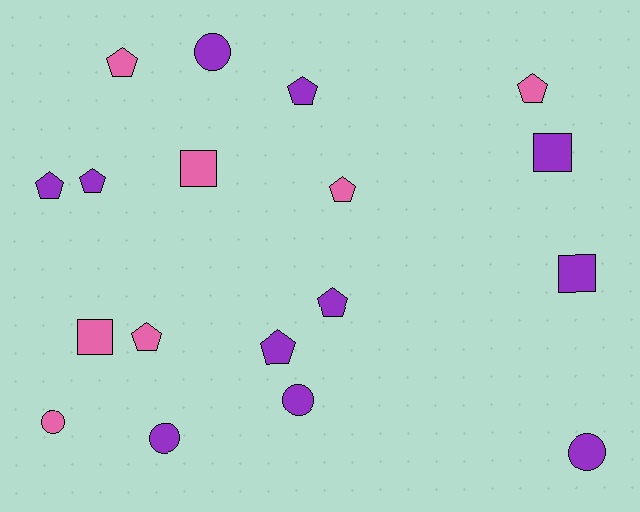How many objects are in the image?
There are 18 objects.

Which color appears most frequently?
Purple, with 11 objects.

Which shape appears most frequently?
Pentagon, with 9 objects.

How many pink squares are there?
There are 2 pink squares.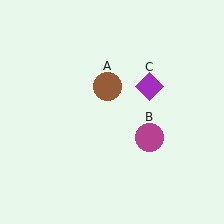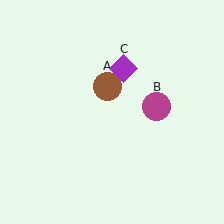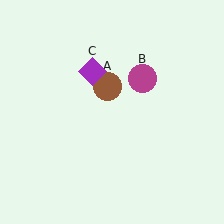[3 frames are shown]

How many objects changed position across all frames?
2 objects changed position: magenta circle (object B), purple diamond (object C).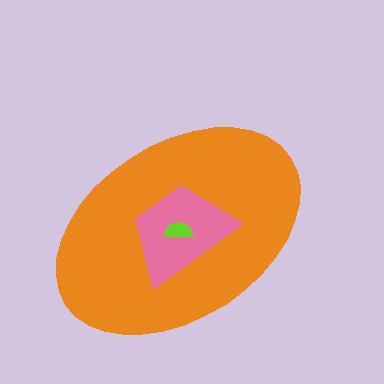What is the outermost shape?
The orange ellipse.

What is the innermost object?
The lime semicircle.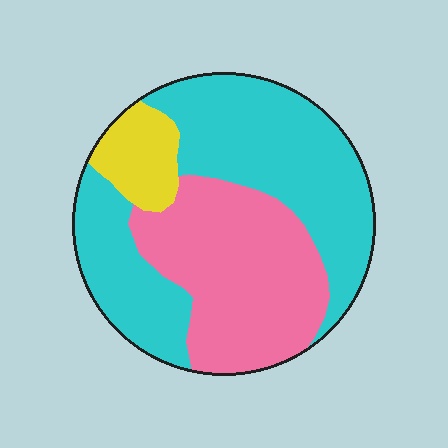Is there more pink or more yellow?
Pink.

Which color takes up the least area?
Yellow, at roughly 10%.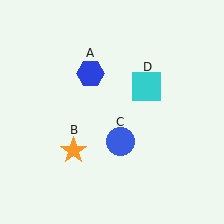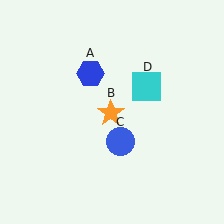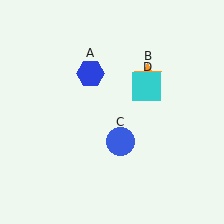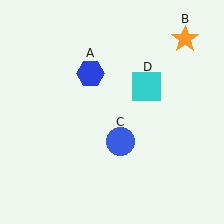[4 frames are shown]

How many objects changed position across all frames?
1 object changed position: orange star (object B).